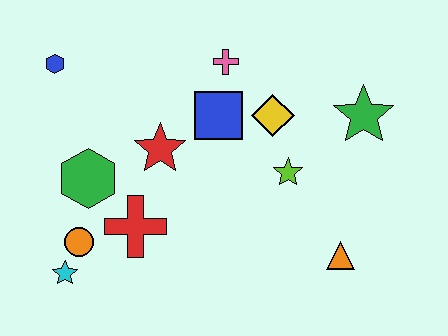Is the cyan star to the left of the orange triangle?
Yes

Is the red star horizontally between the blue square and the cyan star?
Yes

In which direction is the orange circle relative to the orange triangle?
The orange circle is to the left of the orange triangle.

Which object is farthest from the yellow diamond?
The cyan star is farthest from the yellow diamond.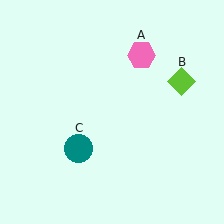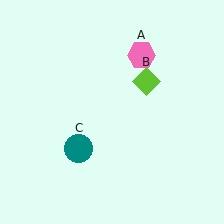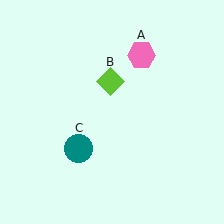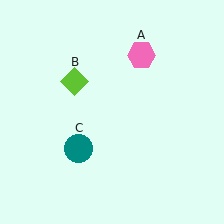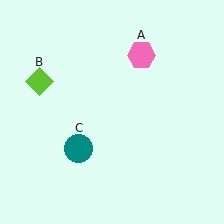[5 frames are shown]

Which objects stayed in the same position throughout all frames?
Pink hexagon (object A) and teal circle (object C) remained stationary.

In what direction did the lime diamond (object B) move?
The lime diamond (object B) moved left.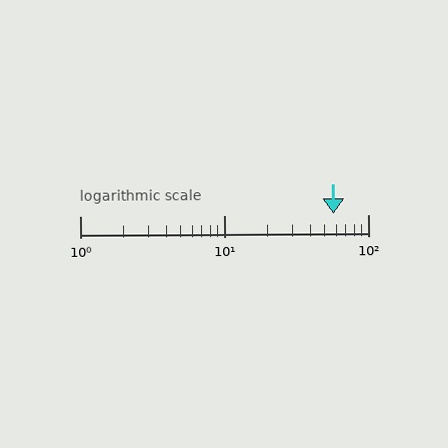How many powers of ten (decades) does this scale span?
The scale spans 2 decades, from 1 to 100.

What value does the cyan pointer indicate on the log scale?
The pointer indicates approximately 58.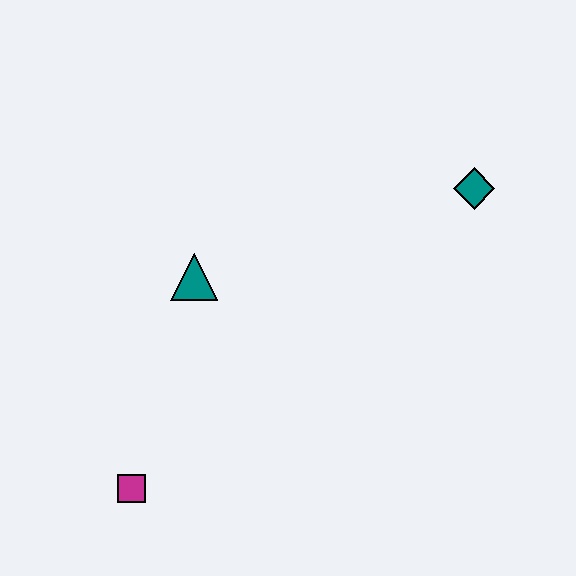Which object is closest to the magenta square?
The teal triangle is closest to the magenta square.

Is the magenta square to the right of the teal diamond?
No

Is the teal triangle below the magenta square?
No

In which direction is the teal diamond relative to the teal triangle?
The teal diamond is to the right of the teal triangle.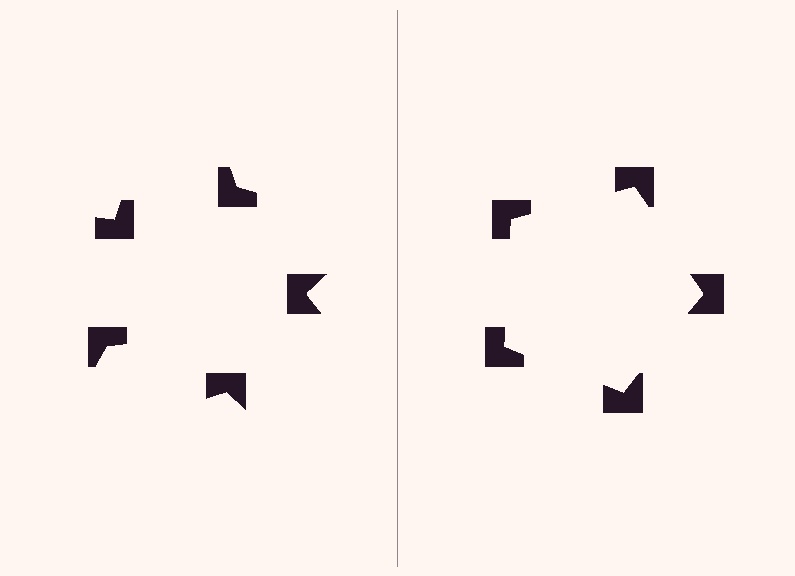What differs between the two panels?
The notched squares are positioned identically on both sides; only the wedge orientations differ. On the right they align to a pentagon; on the left they are misaligned.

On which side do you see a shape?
An illusory pentagon appears on the right side. On the left side the wedge cuts are rotated, so no coherent shape forms.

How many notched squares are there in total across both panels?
10 — 5 on each side.